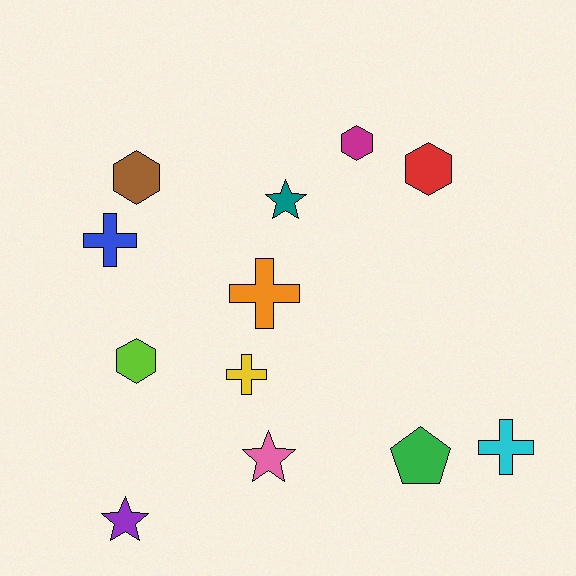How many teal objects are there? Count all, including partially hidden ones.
There is 1 teal object.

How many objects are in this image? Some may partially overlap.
There are 12 objects.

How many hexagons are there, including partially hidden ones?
There are 4 hexagons.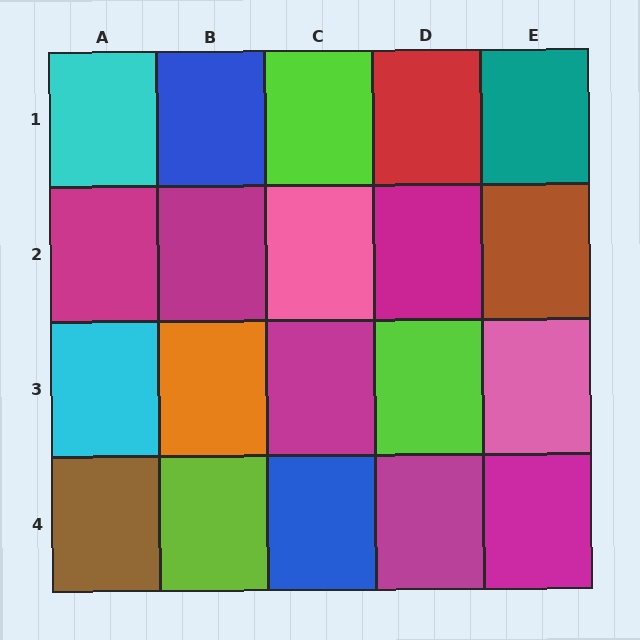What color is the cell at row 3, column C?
Magenta.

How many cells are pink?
2 cells are pink.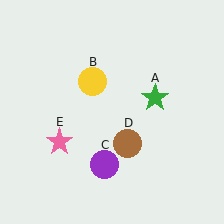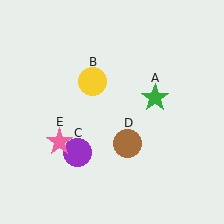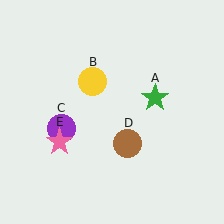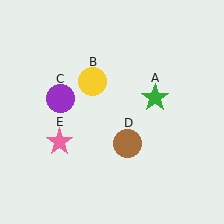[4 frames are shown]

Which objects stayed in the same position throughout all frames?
Green star (object A) and yellow circle (object B) and brown circle (object D) and pink star (object E) remained stationary.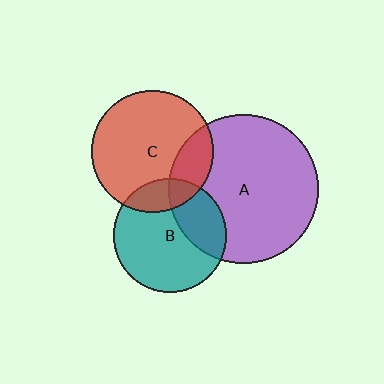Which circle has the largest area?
Circle A (purple).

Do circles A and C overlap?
Yes.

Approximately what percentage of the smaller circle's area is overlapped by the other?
Approximately 20%.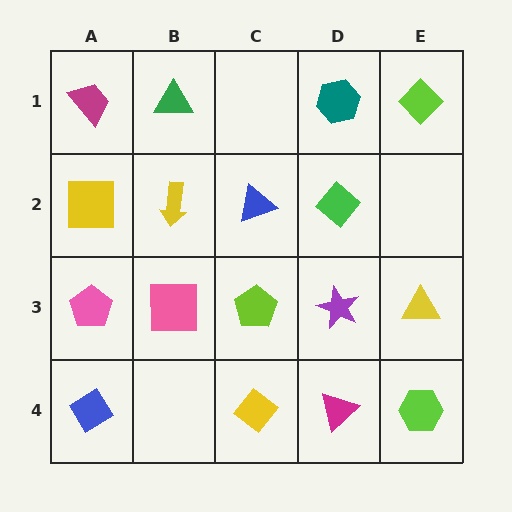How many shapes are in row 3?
5 shapes.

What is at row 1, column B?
A green triangle.